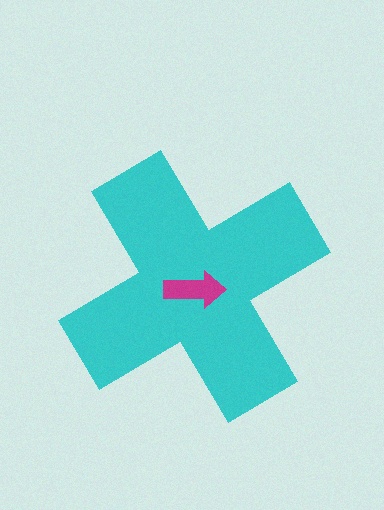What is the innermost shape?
The magenta arrow.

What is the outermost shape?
The cyan cross.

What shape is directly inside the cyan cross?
The magenta arrow.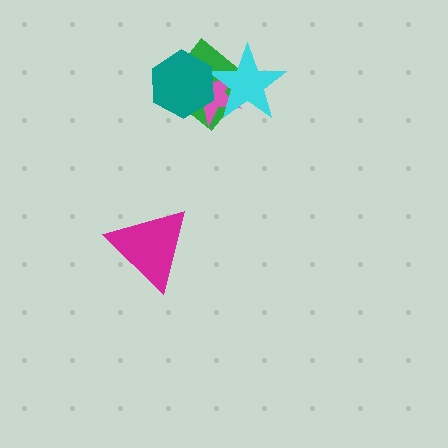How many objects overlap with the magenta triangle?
0 objects overlap with the magenta triangle.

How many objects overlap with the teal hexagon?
3 objects overlap with the teal hexagon.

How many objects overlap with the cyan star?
3 objects overlap with the cyan star.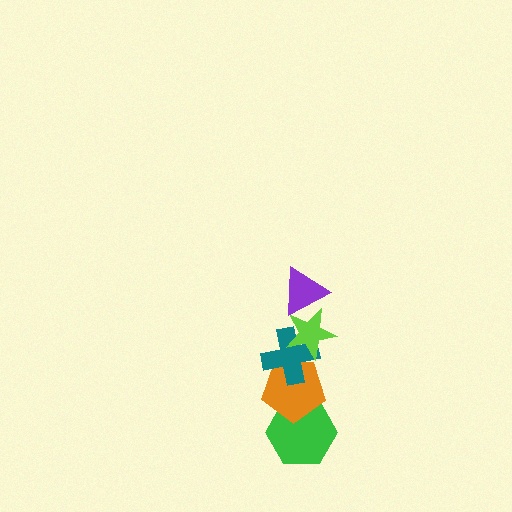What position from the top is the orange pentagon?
The orange pentagon is 4th from the top.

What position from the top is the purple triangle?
The purple triangle is 1st from the top.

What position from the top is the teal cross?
The teal cross is 3rd from the top.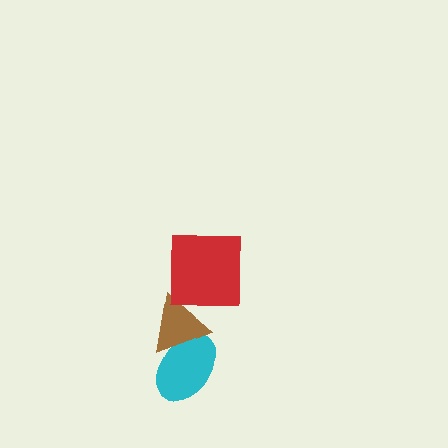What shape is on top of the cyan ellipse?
The brown triangle is on top of the cyan ellipse.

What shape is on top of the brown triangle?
The red square is on top of the brown triangle.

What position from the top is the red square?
The red square is 1st from the top.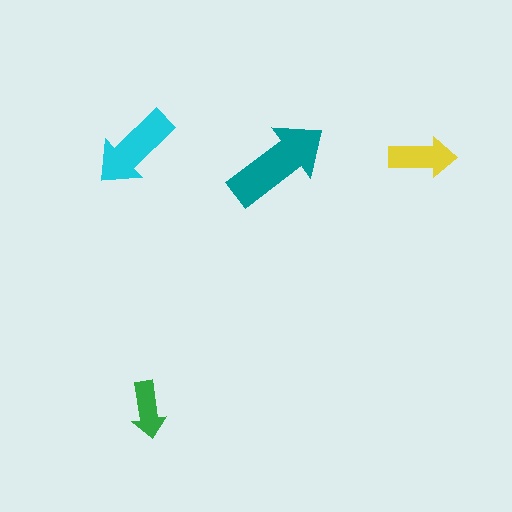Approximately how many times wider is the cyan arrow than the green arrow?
About 1.5 times wider.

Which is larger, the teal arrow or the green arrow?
The teal one.